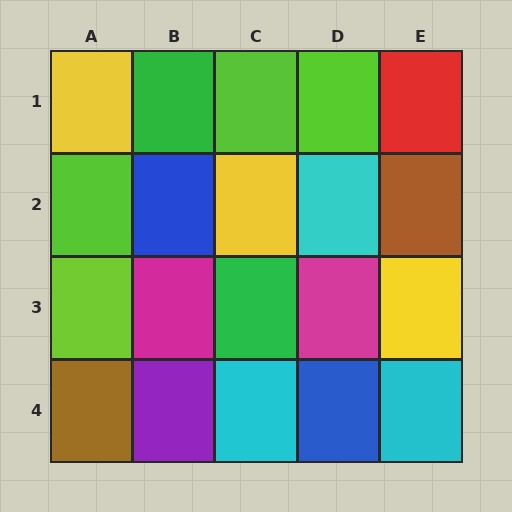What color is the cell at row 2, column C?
Yellow.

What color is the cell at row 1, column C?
Lime.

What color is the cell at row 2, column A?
Lime.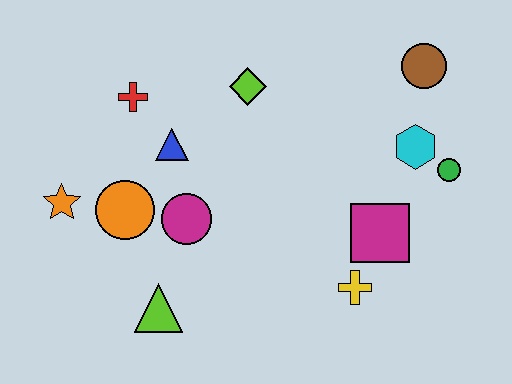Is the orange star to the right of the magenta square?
No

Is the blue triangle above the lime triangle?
Yes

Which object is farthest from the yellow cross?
The orange star is farthest from the yellow cross.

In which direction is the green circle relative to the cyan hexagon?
The green circle is to the right of the cyan hexagon.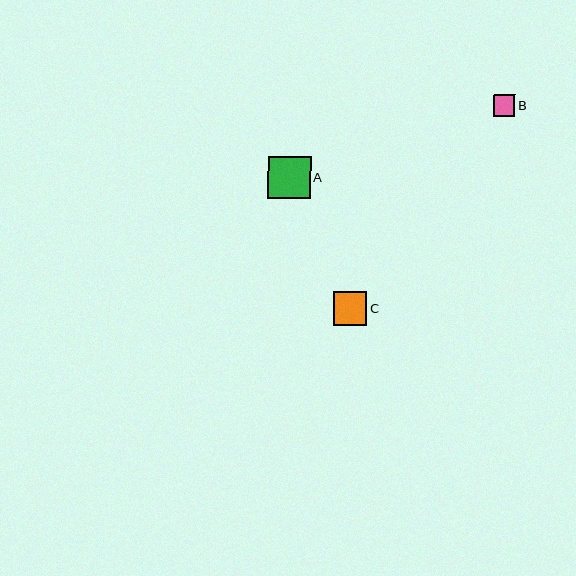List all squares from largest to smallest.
From largest to smallest: A, C, B.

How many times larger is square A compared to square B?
Square A is approximately 2.0 times the size of square B.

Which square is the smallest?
Square B is the smallest with a size of approximately 22 pixels.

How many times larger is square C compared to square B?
Square C is approximately 1.5 times the size of square B.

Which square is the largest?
Square A is the largest with a size of approximately 43 pixels.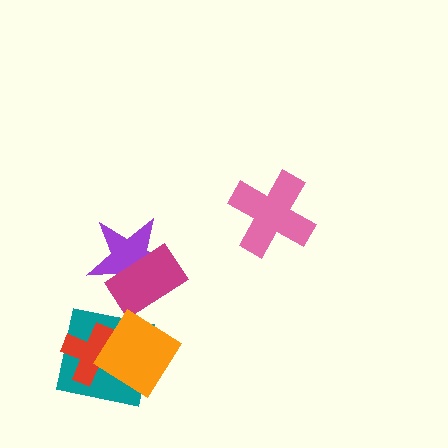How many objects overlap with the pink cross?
0 objects overlap with the pink cross.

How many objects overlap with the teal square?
2 objects overlap with the teal square.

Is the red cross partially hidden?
Yes, it is partially covered by another shape.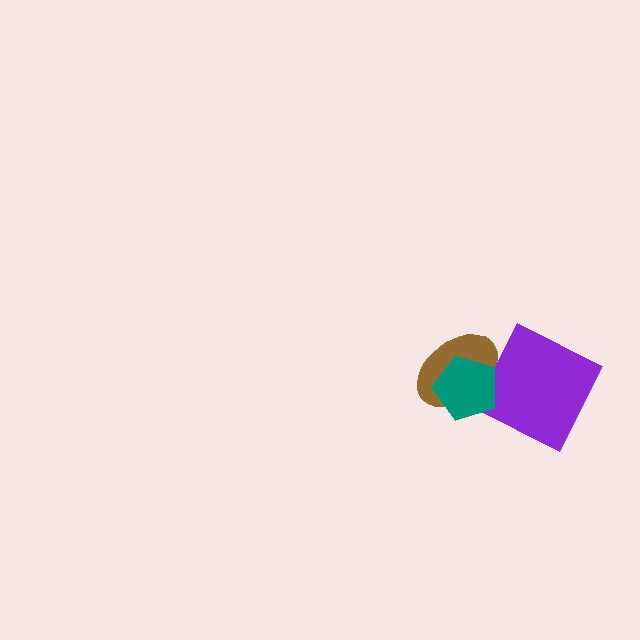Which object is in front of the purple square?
The teal pentagon is in front of the purple square.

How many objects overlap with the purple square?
2 objects overlap with the purple square.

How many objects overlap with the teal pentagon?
2 objects overlap with the teal pentagon.